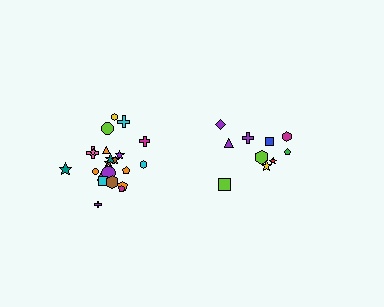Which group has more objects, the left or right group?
The left group.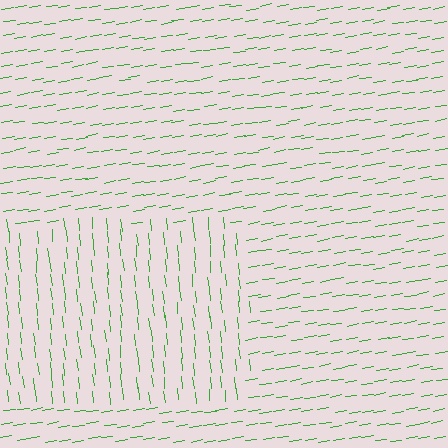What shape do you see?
I see a rectangle.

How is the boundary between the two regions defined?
The boundary is defined purely by a change in line orientation (approximately 87 degrees difference). All lines are the same color and thickness.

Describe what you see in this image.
The image is filled with small green line segments. A rectangle region in the image has lines oriented differently from the surrounding lines, creating a visible texture boundary.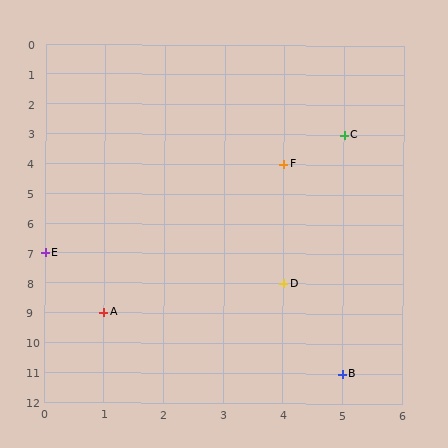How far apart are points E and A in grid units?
Points E and A are 1 column and 2 rows apart (about 2.2 grid units diagonally).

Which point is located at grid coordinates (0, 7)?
Point E is at (0, 7).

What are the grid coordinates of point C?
Point C is at grid coordinates (5, 3).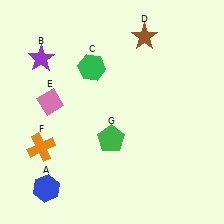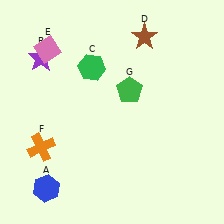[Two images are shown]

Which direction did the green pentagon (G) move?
The green pentagon (G) moved up.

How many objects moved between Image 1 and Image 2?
2 objects moved between the two images.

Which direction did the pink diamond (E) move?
The pink diamond (E) moved up.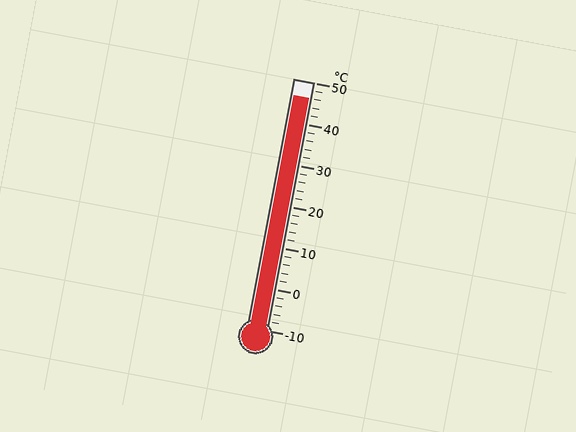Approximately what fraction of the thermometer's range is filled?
The thermometer is filled to approximately 95% of its range.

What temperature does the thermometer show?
The thermometer shows approximately 46°C.